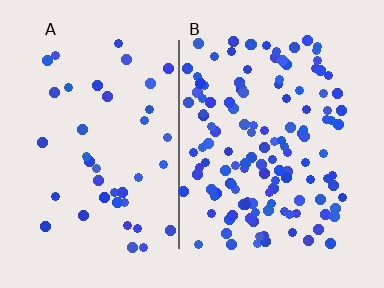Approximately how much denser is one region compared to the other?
Approximately 3.1× — region B over region A.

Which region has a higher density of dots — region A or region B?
B (the right).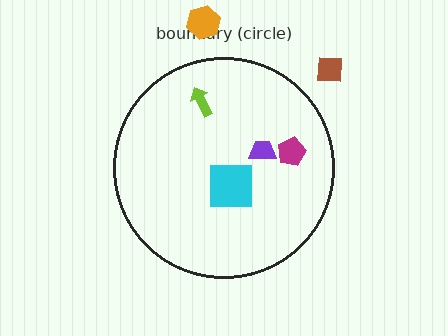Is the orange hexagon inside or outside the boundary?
Outside.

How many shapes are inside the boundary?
5 inside, 2 outside.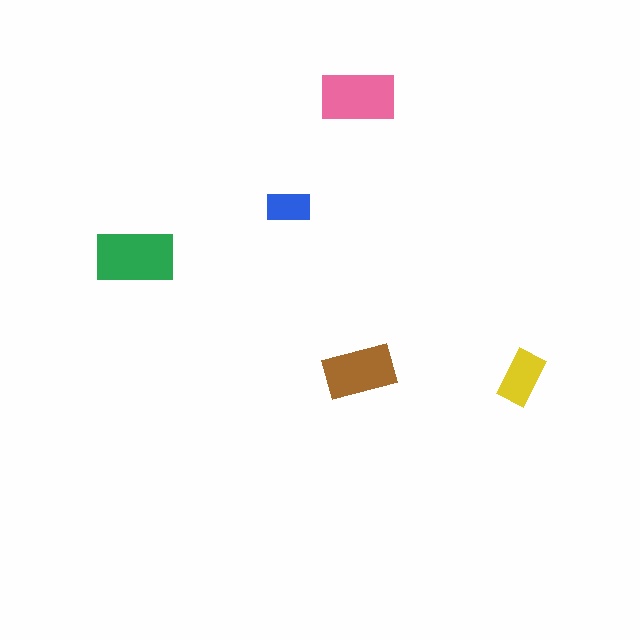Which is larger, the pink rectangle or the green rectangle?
The green one.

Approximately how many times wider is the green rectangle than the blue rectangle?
About 2 times wider.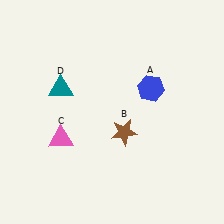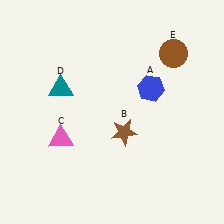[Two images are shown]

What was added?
A brown circle (E) was added in Image 2.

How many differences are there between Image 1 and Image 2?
There is 1 difference between the two images.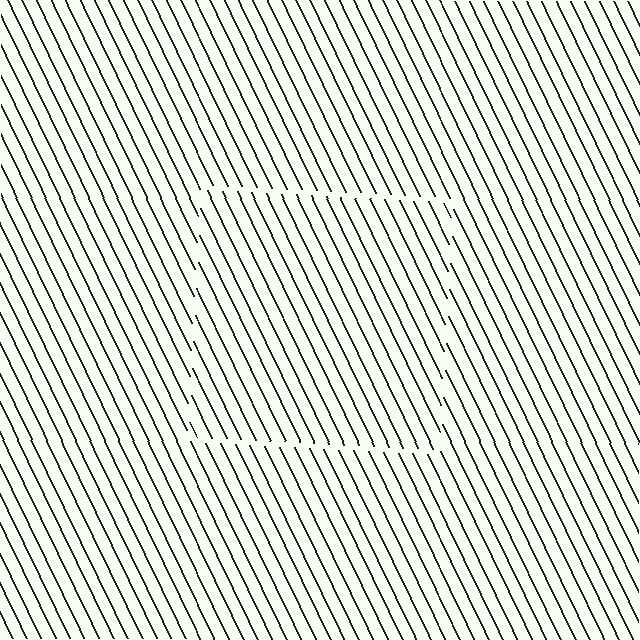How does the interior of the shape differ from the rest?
The interior of the shape contains the same grating, shifted by half a period — the contour is defined by the phase discontinuity where line-ends from the inner and outer gratings abut.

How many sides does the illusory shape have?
4 sides — the line-ends trace a square.